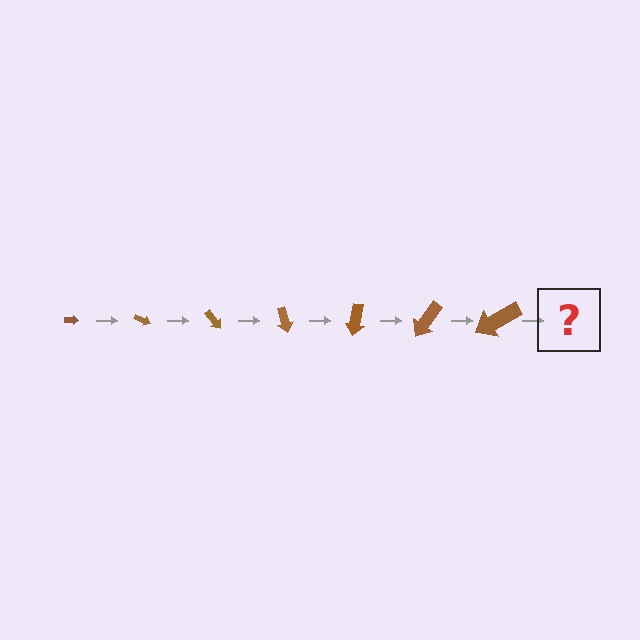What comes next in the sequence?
The next element should be an arrow, larger than the previous one and rotated 175 degrees from the start.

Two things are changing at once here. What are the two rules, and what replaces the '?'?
The two rules are that the arrow grows larger each step and it rotates 25 degrees each step. The '?' should be an arrow, larger than the previous one and rotated 175 degrees from the start.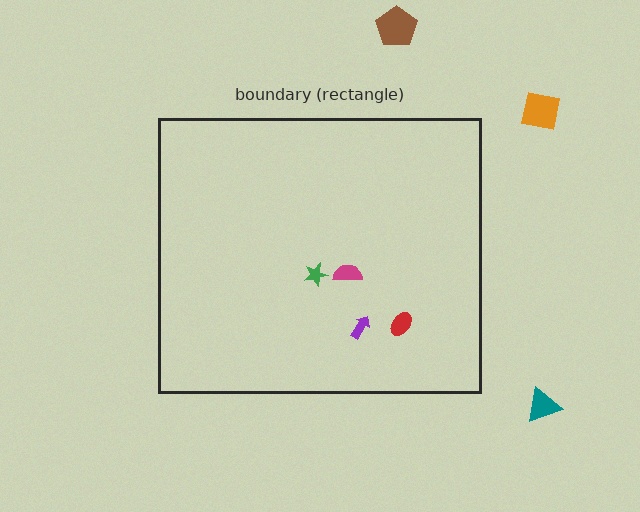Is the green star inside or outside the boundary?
Inside.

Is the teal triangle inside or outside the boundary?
Outside.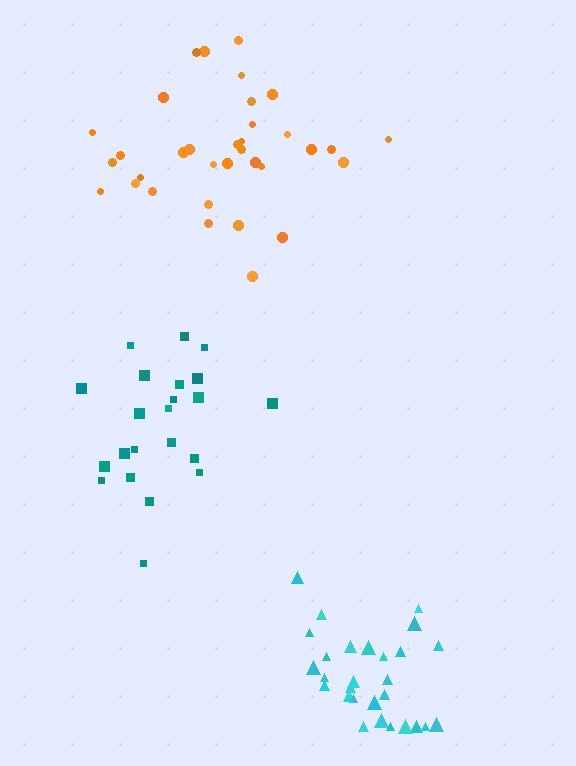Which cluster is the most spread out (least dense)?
Orange.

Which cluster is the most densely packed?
Cyan.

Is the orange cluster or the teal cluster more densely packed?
Teal.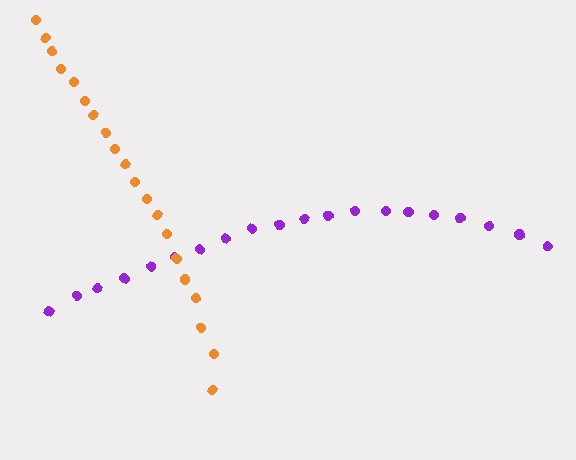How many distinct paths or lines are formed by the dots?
There are 2 distinct paths.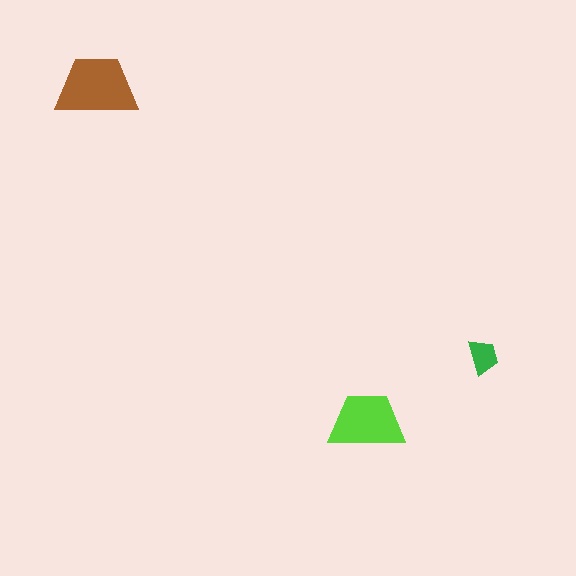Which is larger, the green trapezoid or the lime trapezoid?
The lime one.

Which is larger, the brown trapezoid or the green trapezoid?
The brown one.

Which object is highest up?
The brown trapezoid is topmost.